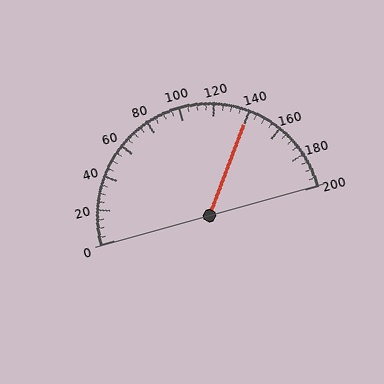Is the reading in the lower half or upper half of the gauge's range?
The reading is in the upper half of the range (0 to 200).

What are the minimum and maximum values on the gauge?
The gauge ranges from 0 to 200.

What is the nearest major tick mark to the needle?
The nearest major tick mark is 140.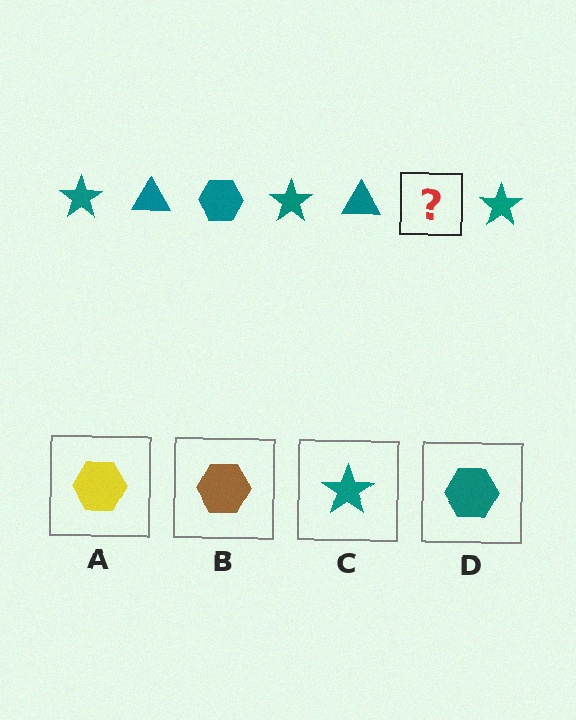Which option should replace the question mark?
Option D.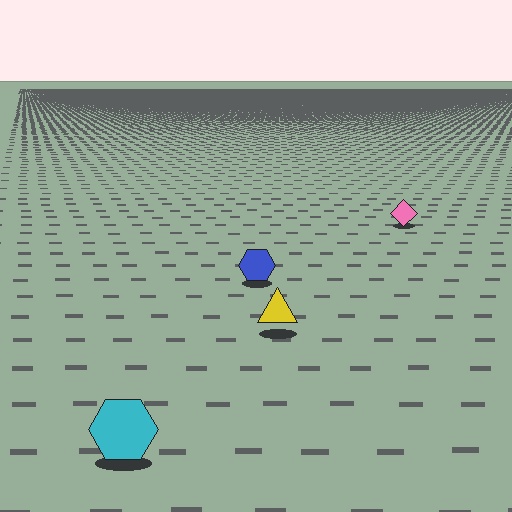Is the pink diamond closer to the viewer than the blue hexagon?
No. The blue hexagon is closer — you can tell from the texture gradient: the ground texture is coarser near it.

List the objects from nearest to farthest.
From nearest to farthest: the cyan hexagon, the yellow triangle, the blue hexagon, the pink diamond.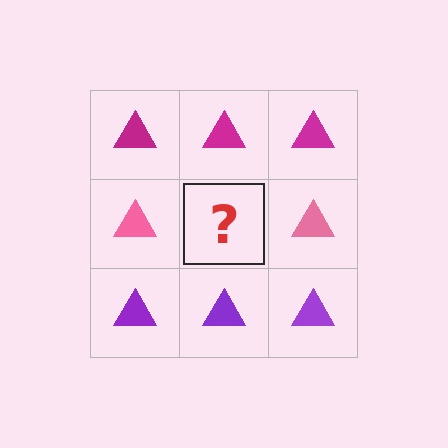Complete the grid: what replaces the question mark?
The question mark should be replaced with a pink triangle.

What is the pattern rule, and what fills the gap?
The rule is that each row has a consistent color. The gap should be filled with a pink triangle.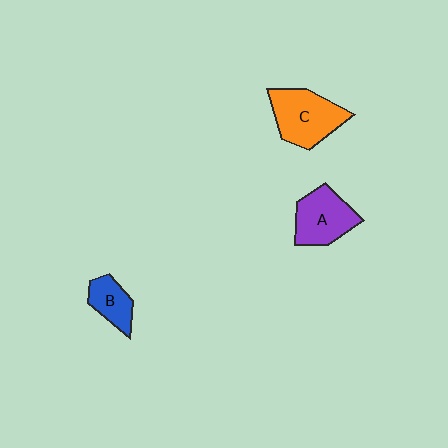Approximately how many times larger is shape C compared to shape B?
Approximately 1.9 times.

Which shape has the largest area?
Shape C (orange).